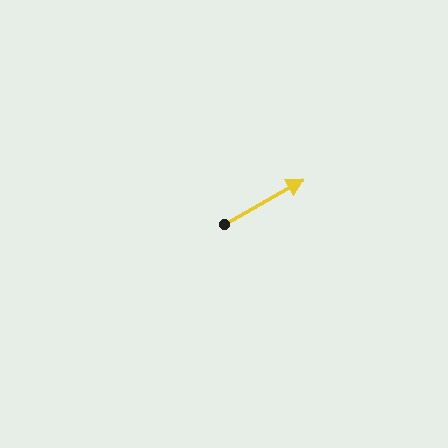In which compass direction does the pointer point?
Northeast.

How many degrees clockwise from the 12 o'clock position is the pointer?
Approximately 60 degrees.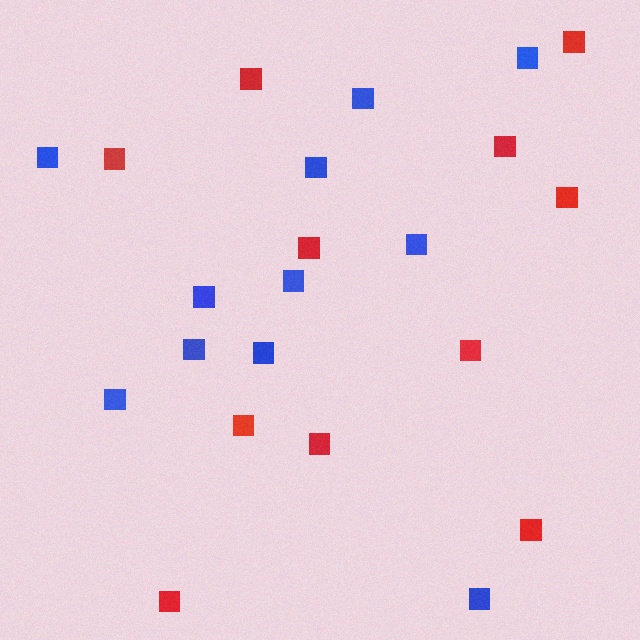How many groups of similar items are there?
There are 2 groups: one group of red squares (11) and one group of blue squares (11).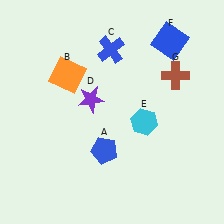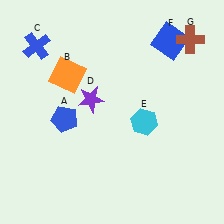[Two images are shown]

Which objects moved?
The objects that moved are: the blue pentagon (A), the blue cross (C), the brown cross (G).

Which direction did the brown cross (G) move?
The brown cross (G) moved up.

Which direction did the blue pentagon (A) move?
The blue pentagon (A) moved left.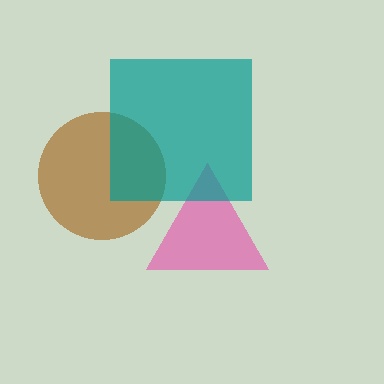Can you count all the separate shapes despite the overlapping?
Yes, there are 3 separate shapes.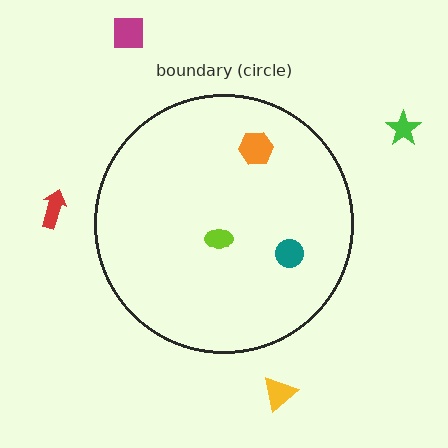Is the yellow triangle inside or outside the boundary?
Outside.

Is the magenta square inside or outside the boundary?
Outside.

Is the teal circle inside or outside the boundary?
Inside.